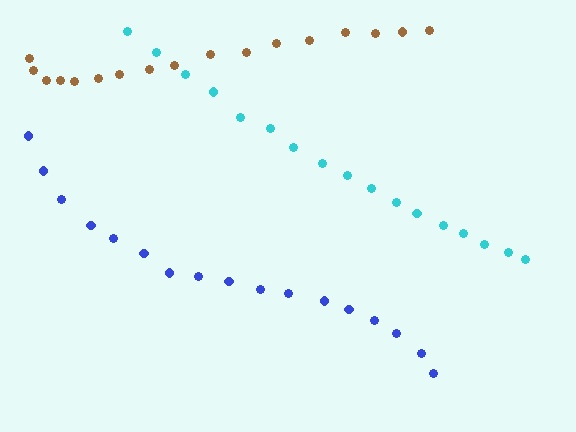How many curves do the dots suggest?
There are 3 distinct paths.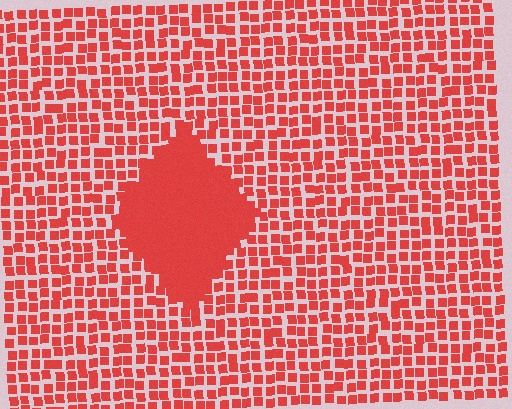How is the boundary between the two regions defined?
The boundary is defined by a change in element density (approximately 2.4x ratio). All elements are the same color, size, and shape.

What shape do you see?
I see a diamond.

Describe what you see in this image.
The image contains small red elements arranged at two different densities. A diamond-shaped region is visible where the elements are more densely packed than the surrounding area.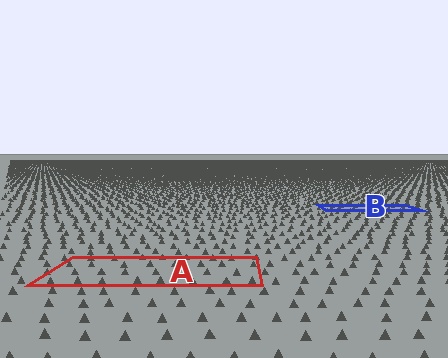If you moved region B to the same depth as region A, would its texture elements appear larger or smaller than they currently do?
They would appear larger. At a closer depth, the same texture elements are projected at a bigger on-screen size.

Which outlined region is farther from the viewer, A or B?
Region B is farther from the viewer — the texture elements inside it appear smaller and more densely packed.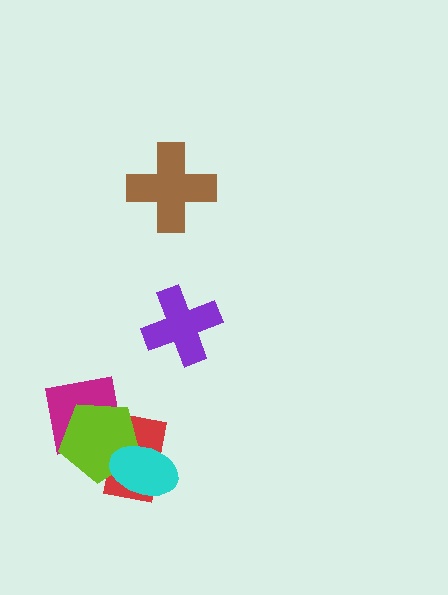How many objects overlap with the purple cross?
0 objects overlap with the purple cross.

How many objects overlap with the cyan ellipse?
2 objects overlap with the cyan ellipse.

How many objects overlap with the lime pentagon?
3 objects overlap with the lime pentagon.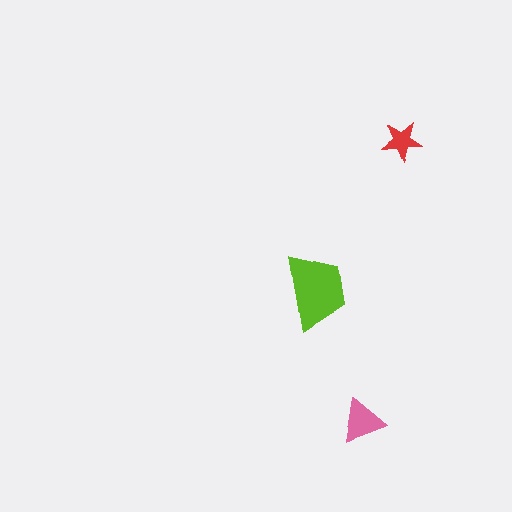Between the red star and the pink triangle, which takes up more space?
The pink triangle.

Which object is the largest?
The lime trapezoid.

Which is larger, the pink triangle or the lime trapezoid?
The lime trapezoid.